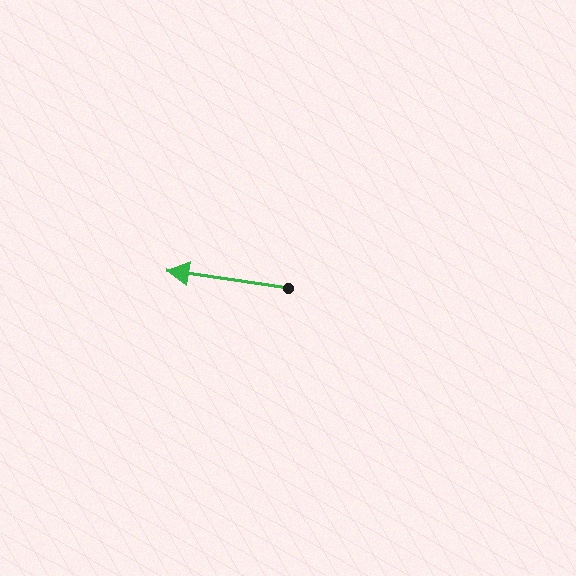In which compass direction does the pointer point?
West.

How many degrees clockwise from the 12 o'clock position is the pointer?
Approximately 278 degrees.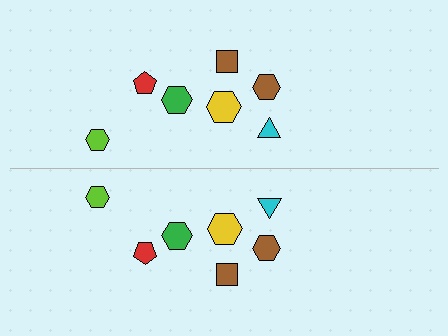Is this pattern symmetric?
Yes, this pattern has bilateral (reflection) symmetry.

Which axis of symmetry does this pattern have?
The pattern has a horizontal axis of symmetry running through the center of the image.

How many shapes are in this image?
There are 14 shapes in this image.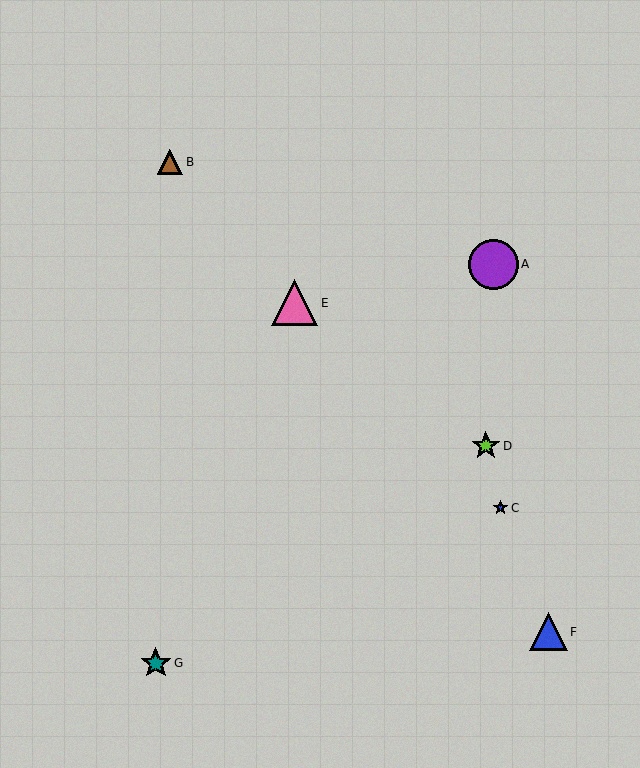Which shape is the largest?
The purple circle (labeled A) is the largest.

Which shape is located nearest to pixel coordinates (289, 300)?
The pink triangle (labeled E) at (295, 303) is nearest to that location.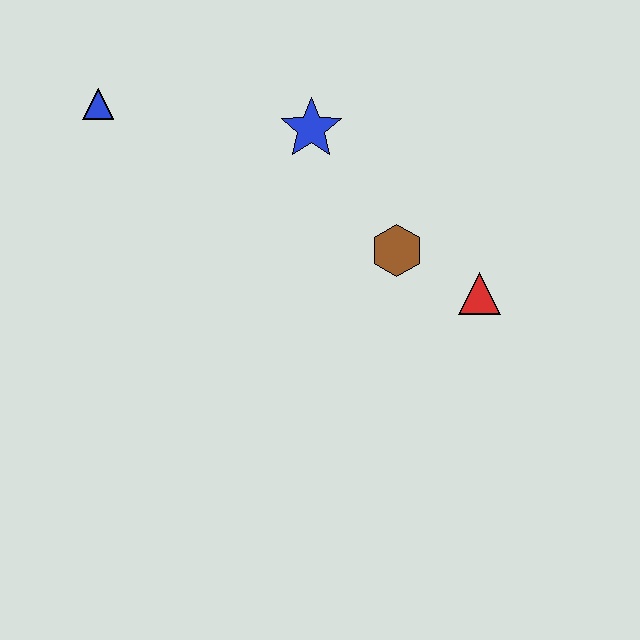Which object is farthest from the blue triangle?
The red triangle is farthest from the blue triangle.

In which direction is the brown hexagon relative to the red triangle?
The brown hexagon is to the left of the red triangle.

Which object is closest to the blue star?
The brown hexagon is closest to the blue star.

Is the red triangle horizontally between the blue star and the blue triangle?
No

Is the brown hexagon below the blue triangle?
Yes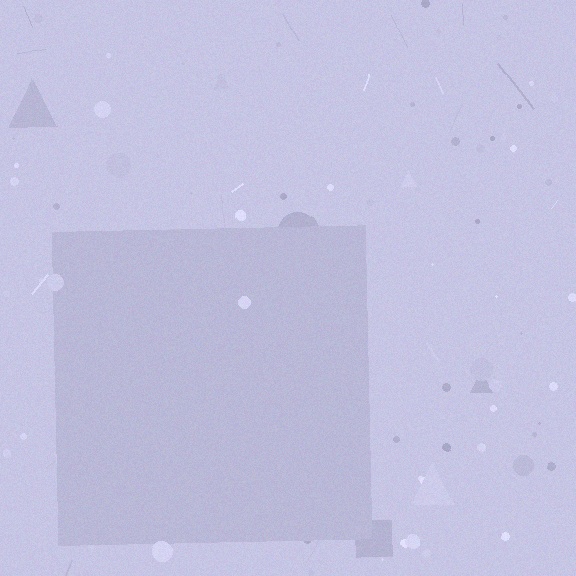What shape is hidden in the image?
A square is hidden in the image.